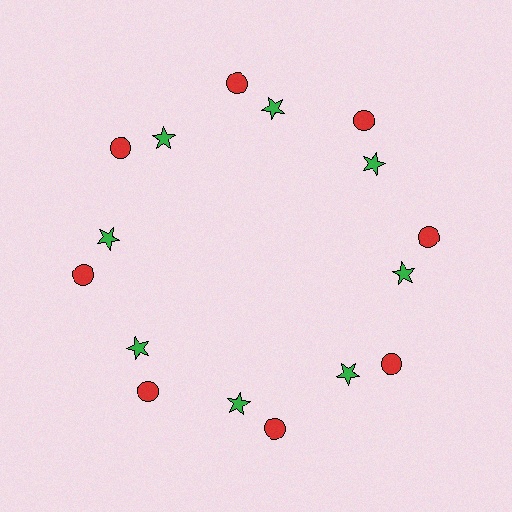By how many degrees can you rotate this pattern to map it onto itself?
The pattern maps onto itself every 45 degrees of rotation.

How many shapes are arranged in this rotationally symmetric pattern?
There are 16 shapes, arranged in 8 groups of 2.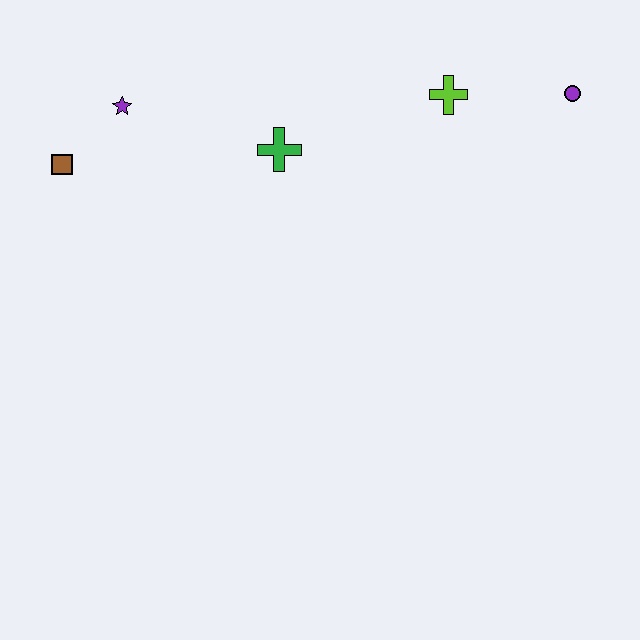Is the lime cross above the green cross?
Yes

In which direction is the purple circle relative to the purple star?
The purple circle is to the right of the purple star.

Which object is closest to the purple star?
The brown square is closest to the purple star.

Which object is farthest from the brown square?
The purple circle is farthest from the brown square.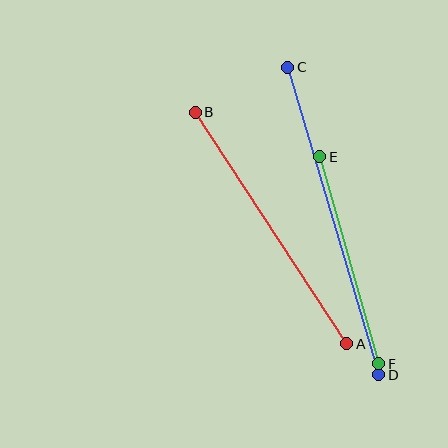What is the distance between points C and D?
The distance is approximately 321 pixels.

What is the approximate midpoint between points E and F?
The midpoint is at approximately (349, 260) pixels.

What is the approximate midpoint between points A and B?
The midpoint is at approximately (271, 228) pixels.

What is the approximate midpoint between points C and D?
The midpoint is at approximately (333, 221) pixels.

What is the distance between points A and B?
The distance is approximately 277 pixels.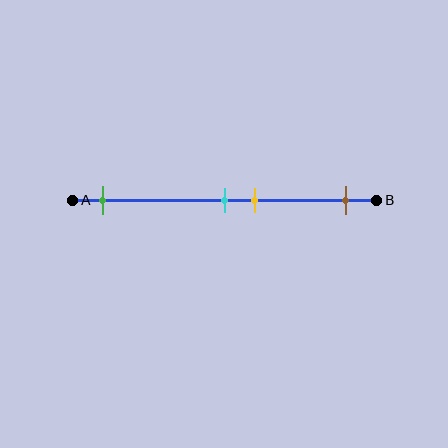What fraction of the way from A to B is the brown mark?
The brown mark is approximately 90% (0.9) of the way from A to B.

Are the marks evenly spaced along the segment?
No, the marks are not evenly spaced.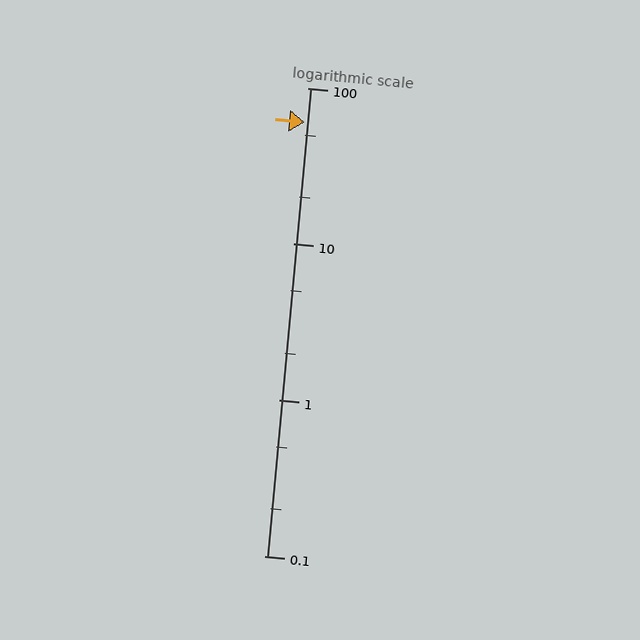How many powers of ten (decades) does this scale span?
The scale spans 3 decades, from 0.1 to 100.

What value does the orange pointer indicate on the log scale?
The pointer indicates approximately 60.